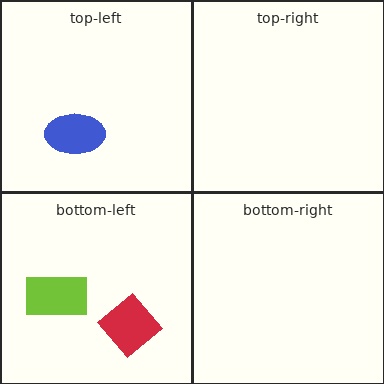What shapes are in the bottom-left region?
The red diamond, the lime rectangle.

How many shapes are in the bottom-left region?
2.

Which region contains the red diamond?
The bottom-left region.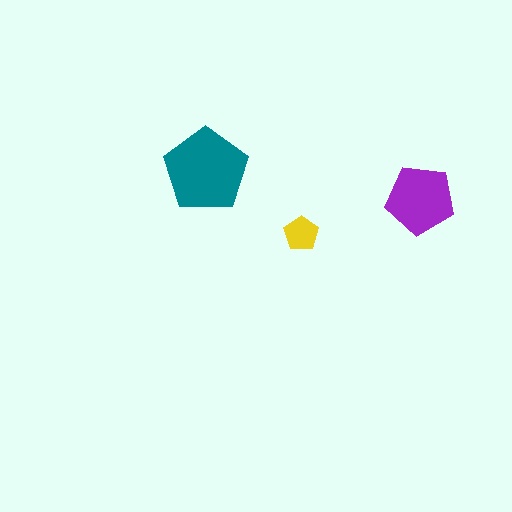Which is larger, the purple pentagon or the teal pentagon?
The teal one.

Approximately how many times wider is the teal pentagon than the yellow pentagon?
About 2.5 times wider.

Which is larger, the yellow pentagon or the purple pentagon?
The purple one.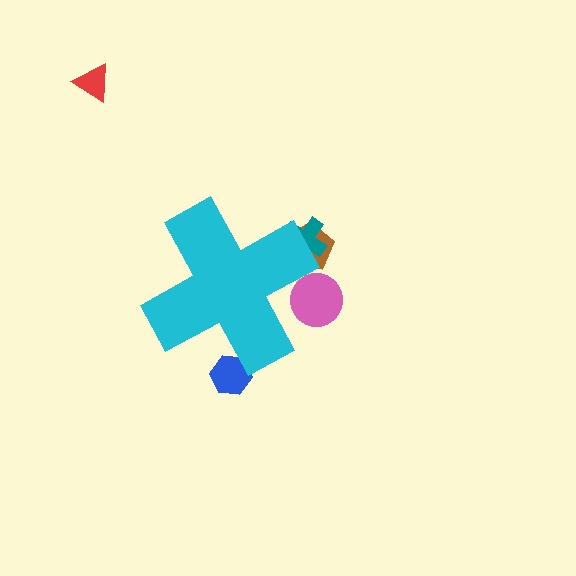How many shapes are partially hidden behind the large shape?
4 shapes are partially hidden.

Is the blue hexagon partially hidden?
Yes, the blue hexagon is partially hidden behind the cyan cross.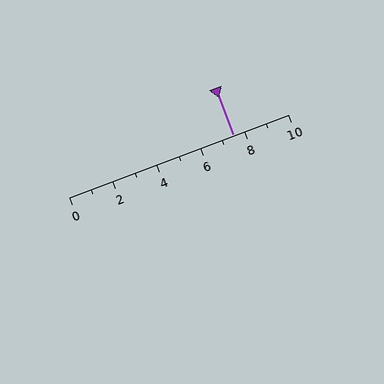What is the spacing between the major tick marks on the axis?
The major ticks are spaced 2 apart.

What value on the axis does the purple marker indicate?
The marker indicates approximately 7.5.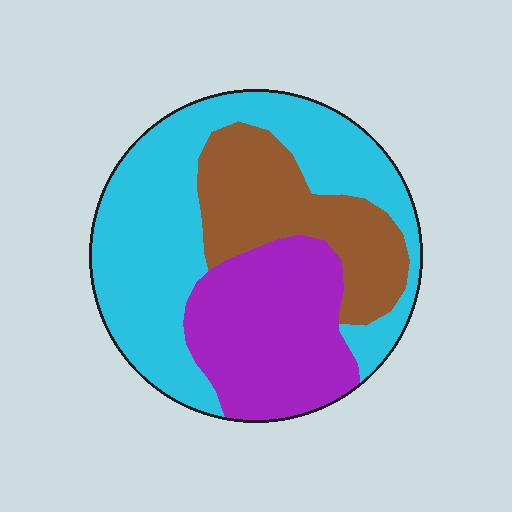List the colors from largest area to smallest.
From largest to smallest: cyan, purple, brown.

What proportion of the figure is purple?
Purple covers around 30% of the figure.